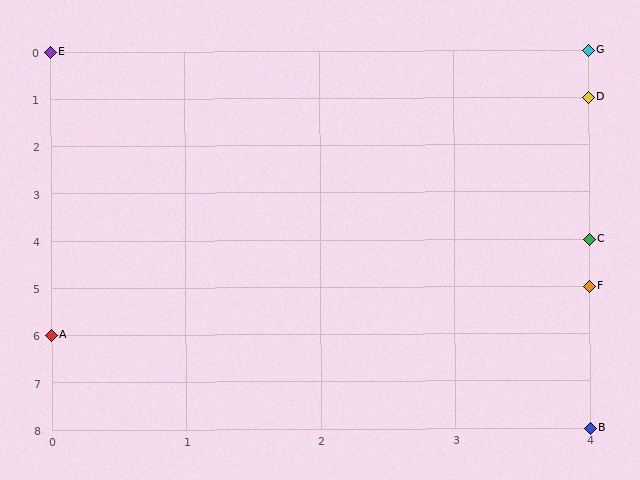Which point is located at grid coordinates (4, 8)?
Point B is at (4, 8).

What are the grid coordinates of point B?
Point B is at grid coordinates (4, 8).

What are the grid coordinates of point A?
Point A is at grid coordinates (0, 6).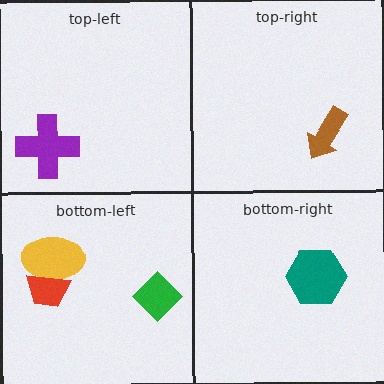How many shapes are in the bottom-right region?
1.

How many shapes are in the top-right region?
1.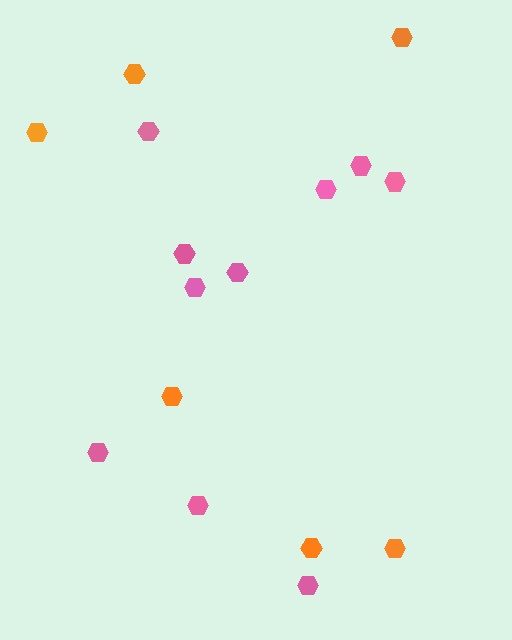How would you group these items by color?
There are 2 groups: one group of orange hexagons (6) and one group of pink hexagons (10).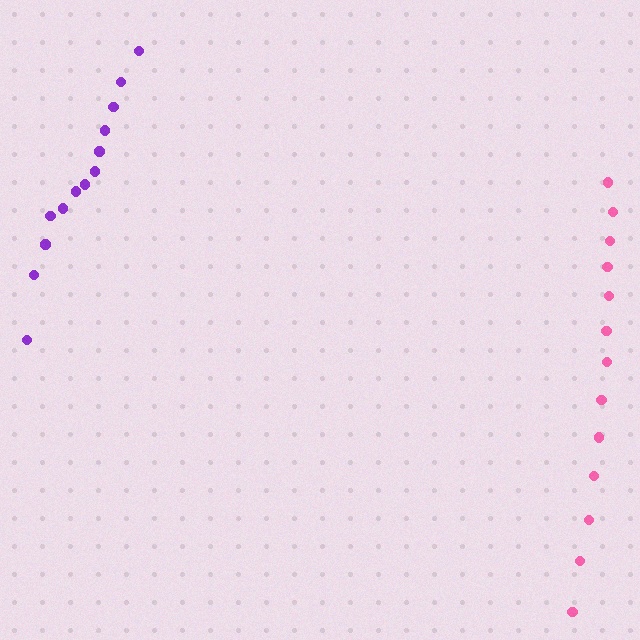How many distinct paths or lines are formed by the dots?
There are 2 distinct paths.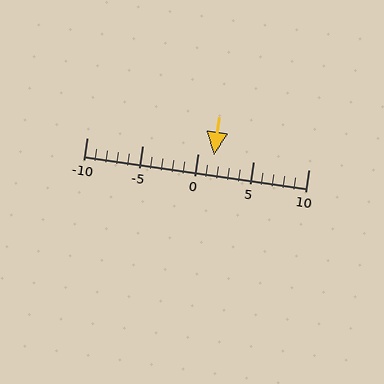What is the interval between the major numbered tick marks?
The major tick marks are spaced 5 units apart.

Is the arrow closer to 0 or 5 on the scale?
The arrow is closer to 0.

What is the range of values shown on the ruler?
The ruler shows values from -10 to 10.